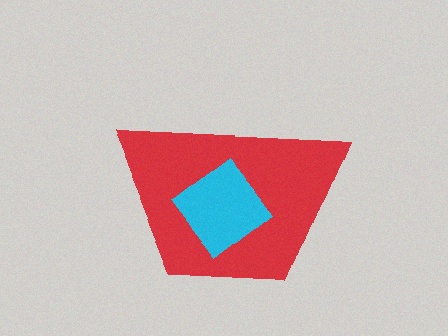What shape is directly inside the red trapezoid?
The cyan diamond.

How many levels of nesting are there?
2.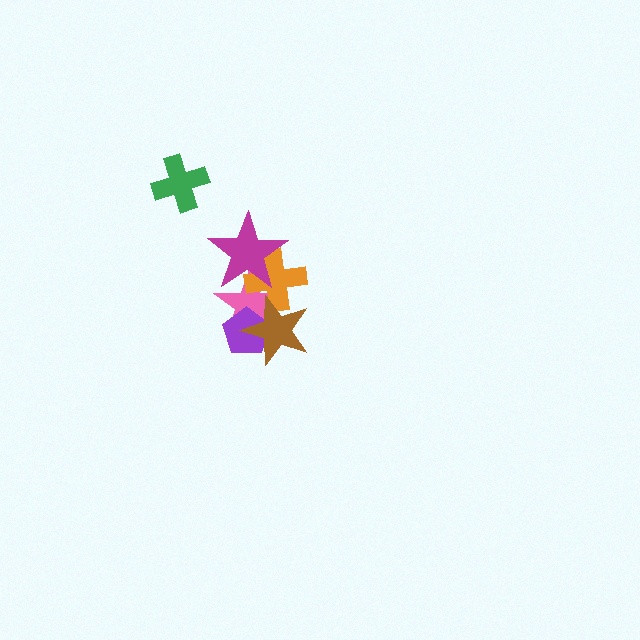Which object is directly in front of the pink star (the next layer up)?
The orange cross is directly in front of the pink star.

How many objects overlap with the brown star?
3 objects overlap with the brown star.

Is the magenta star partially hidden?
No, no other shape covers it.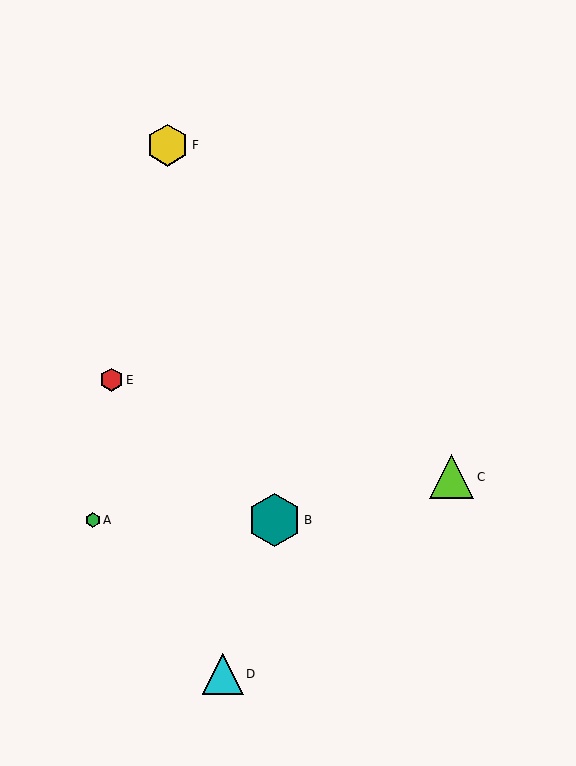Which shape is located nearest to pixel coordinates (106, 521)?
The green hexagon (labeled A) at (93, 520) is nearest to that location.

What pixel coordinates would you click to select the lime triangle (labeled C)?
Click at (452, 477) to select the lime triangle C.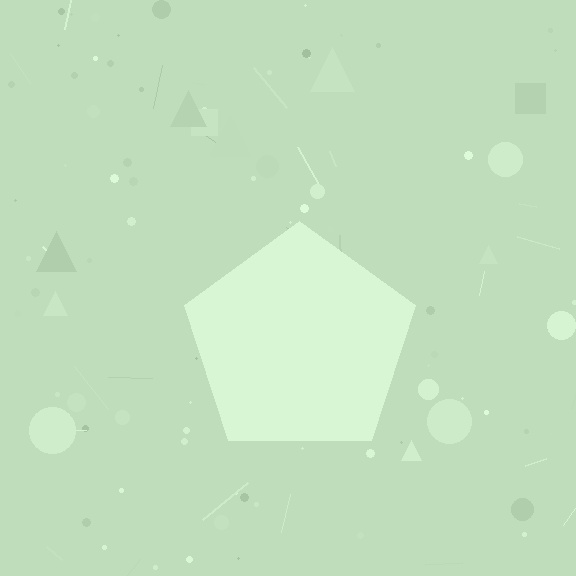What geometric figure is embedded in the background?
A pentagon is embedded in the background.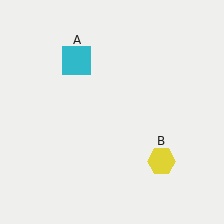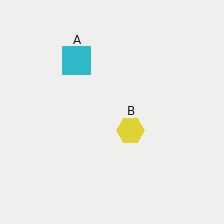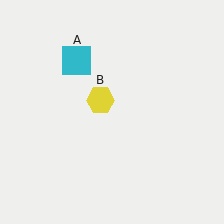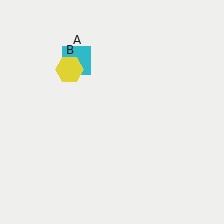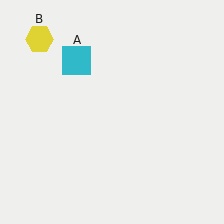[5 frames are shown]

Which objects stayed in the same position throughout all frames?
Cyan square (object A) remained stationary.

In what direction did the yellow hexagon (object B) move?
The yellow hexagon (object B) moved up and to the left.